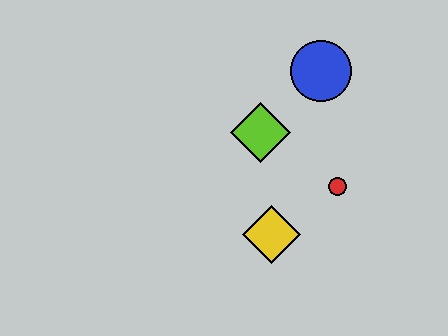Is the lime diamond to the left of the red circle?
Yes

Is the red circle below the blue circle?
Yes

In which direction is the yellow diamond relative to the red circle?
The yellow diamond is to the left of the red circle.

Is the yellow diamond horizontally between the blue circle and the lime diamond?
Yes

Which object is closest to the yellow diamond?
The red circle is closest to the yellow diamond.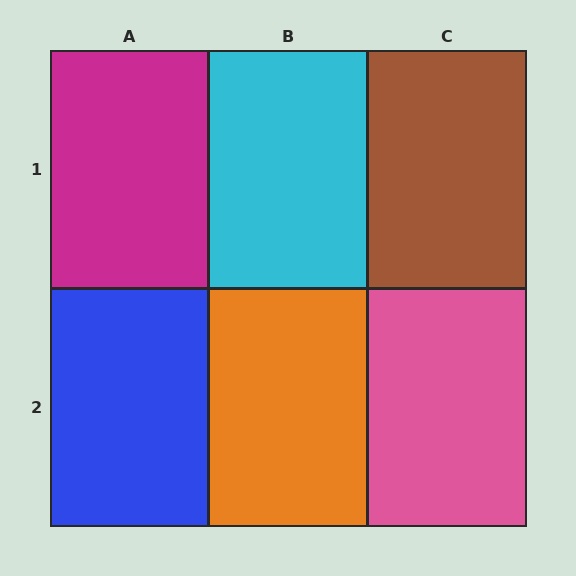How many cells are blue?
1 cell is blue.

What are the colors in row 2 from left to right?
Blue, orange, pink.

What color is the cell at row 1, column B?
Cyan.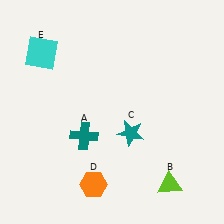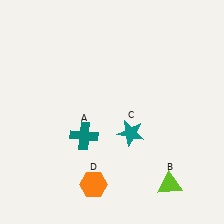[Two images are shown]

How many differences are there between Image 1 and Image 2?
There is 1 difference between the two images.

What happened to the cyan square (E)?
The cyan square (E) was removed in Image 2. It was in the top-left area of Image 1.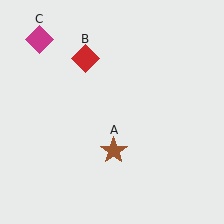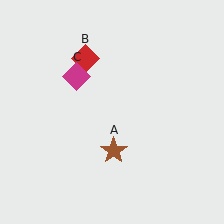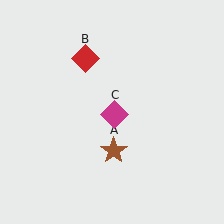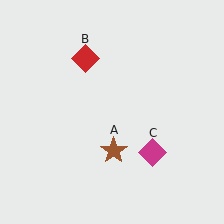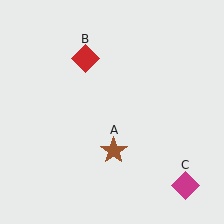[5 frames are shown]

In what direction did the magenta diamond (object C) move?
The magenta diamond (object C) moved down and to the right.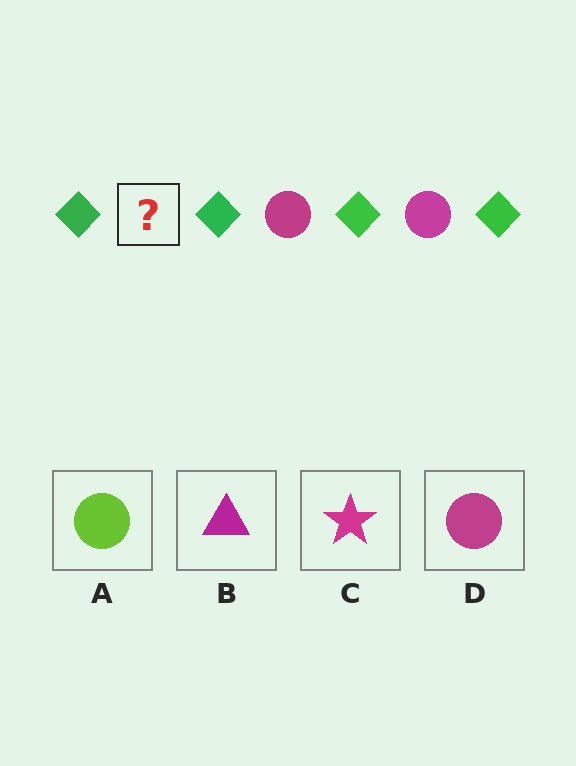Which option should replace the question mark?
Option D.